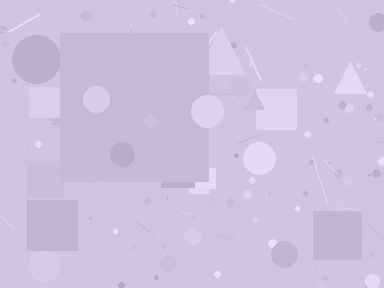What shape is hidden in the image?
A square is hidden in the image.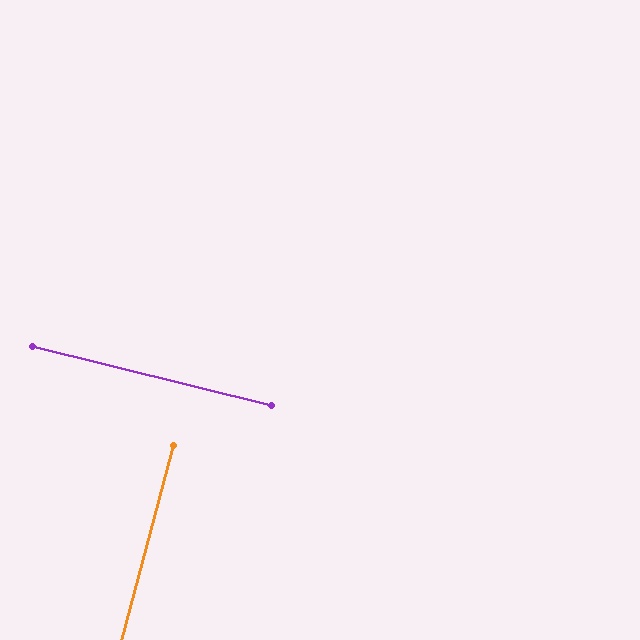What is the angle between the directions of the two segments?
Approximately 89 degrees.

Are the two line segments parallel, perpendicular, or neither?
Perpendicular — they meet at approximately 89°.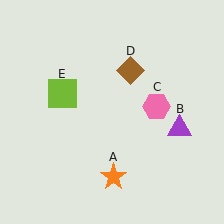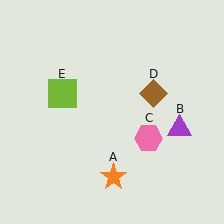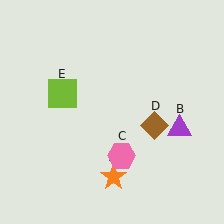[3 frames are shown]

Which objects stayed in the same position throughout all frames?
Orange star (object A) and purple triangle (object B) and lime square (object E) remained stationary.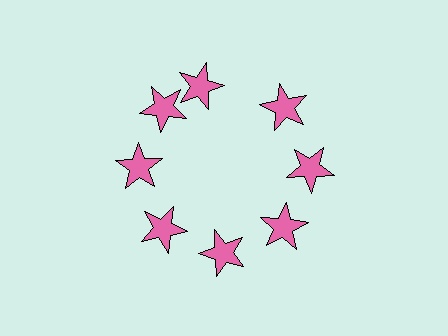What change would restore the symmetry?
The symmetry would be restored by rotating it back into even spacing with its neighbors so that all 8 stars sit at equal angles and equal distance from the center.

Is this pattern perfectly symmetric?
No. The 8 pink stars are arranged in a ring, but one element near the 12 o'clock position is rotated out of alignment along the ring, breaking the 8-fold rotational symmetry.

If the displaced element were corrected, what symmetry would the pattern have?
It would have 8-fold rotational symmetry — the pattern would map onto itself every 45 degrees.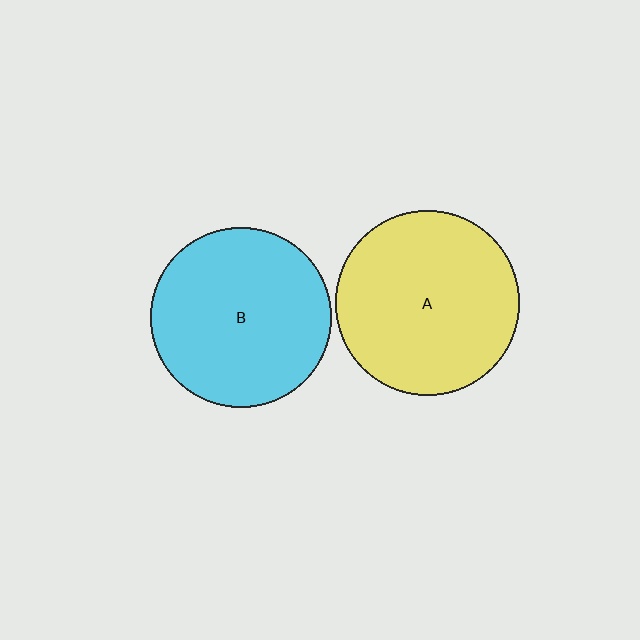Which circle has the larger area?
Circle A (yellow).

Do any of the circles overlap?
No, none of the circles overlap.